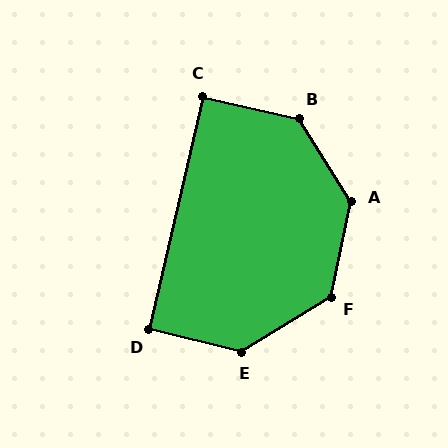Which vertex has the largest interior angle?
A, at approximately 135 degrees.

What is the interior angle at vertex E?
Approximately 135 degrees (obtuse).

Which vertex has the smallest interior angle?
C, at approximately 90 degrees.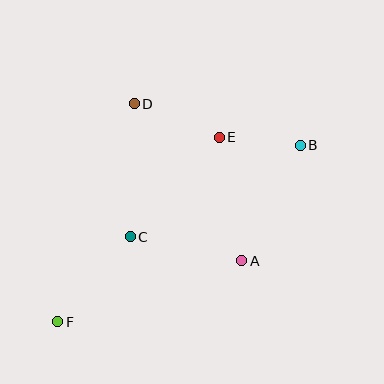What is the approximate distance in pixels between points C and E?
The distance between C and E is approximately 134 pixels.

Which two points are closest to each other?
Points B and E are closest to each other.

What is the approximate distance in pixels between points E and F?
The distance between E and F is approximately 245 pixels.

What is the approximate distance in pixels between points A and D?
The distance between A and D is approximately 190 pixels.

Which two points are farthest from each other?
Points B and F are farthest from each other.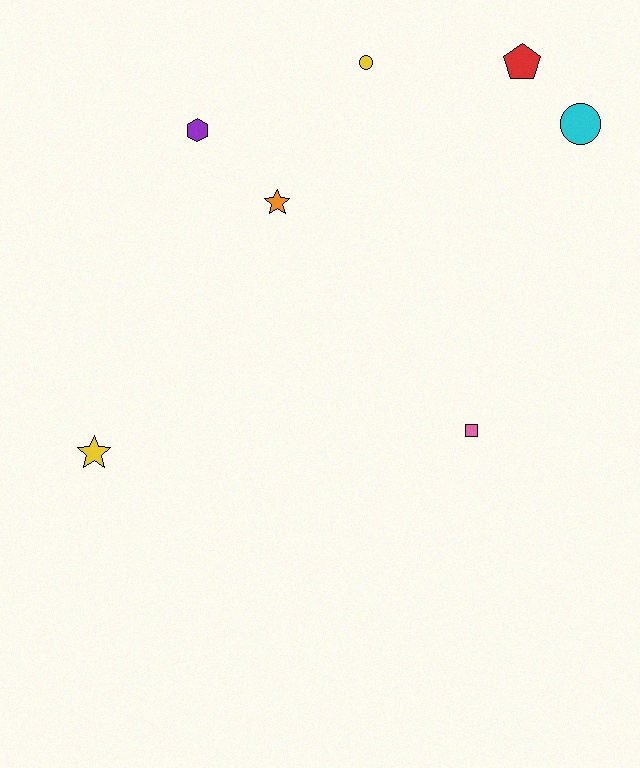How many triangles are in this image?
There are no triangles.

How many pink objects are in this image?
There is 1 pink object.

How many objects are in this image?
There are 7 objects.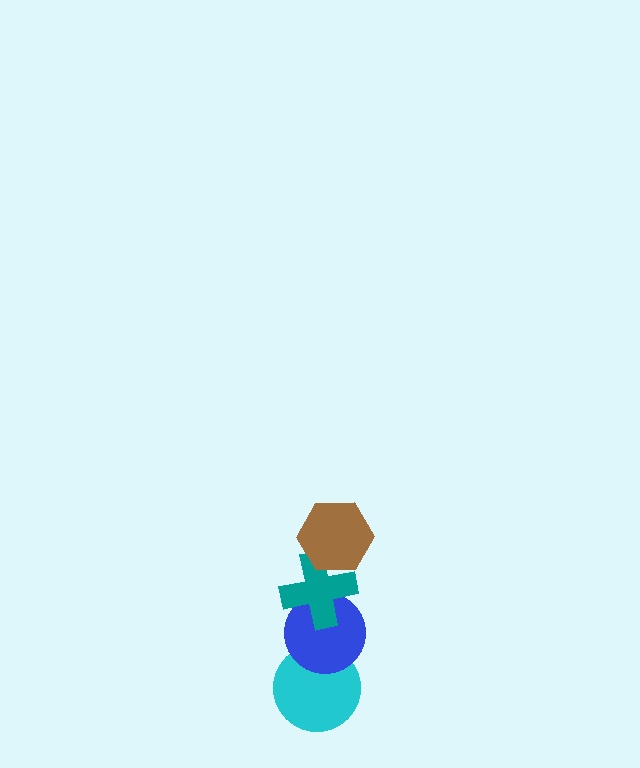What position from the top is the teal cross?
The teal cross is 2nd from the top.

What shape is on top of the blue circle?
The teal cross is on top of the blue circle.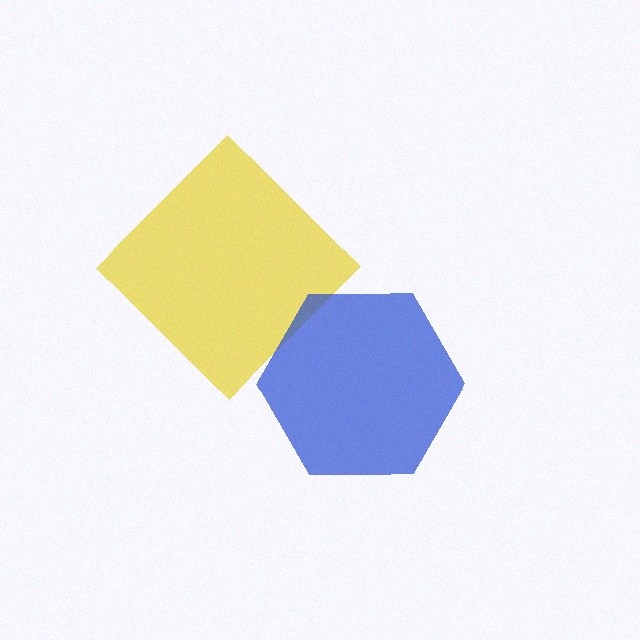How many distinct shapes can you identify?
There are 2 distinct shapes: a yellow diamond, a blue hexagon.